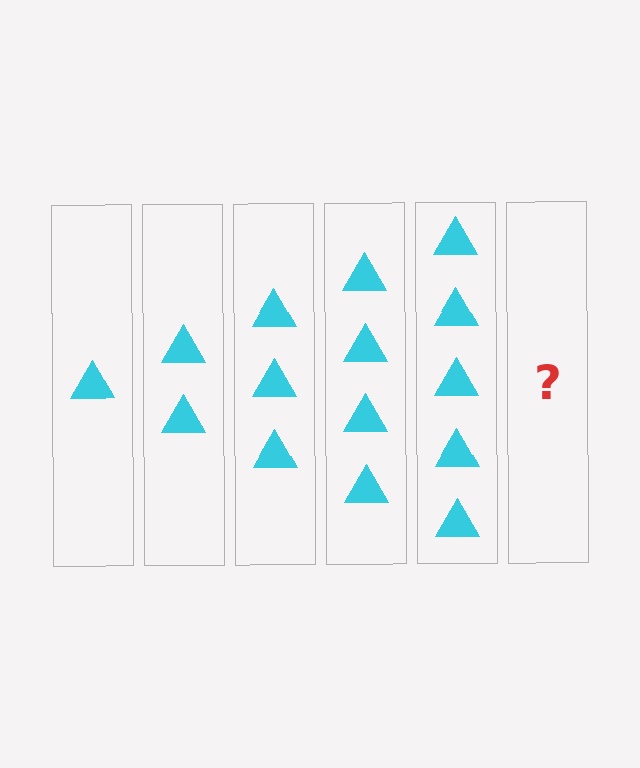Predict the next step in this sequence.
The next step is 6 triangles.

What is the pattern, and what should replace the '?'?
The pattern is that each step adds one more triangle. The '?' should be 6 triangles.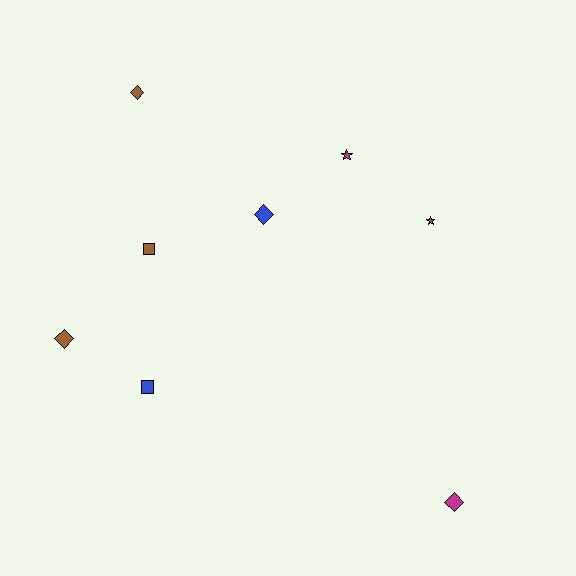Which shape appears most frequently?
Diamond, with 4 objects.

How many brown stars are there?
There is 1 brown star.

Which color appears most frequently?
Brown, with 4 objects.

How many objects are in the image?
There are 8 objects.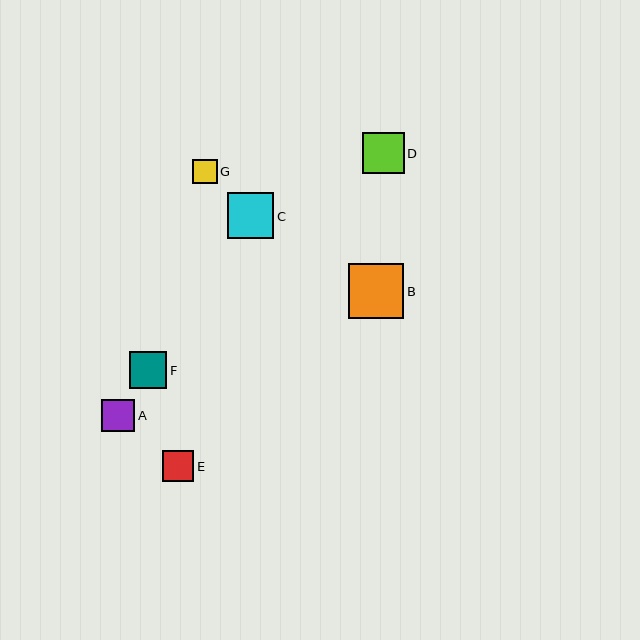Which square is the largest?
Square B is the largest with a size of approximately 55 pixels.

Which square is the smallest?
Square G is the smallest with a size of approximately 24 pixels.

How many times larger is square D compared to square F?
Square D is approximately 1.1 times the size of square F.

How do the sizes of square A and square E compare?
Square A and square E are approximately the same size.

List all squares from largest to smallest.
From largest to smallest: B, C, D, F, A, E, G.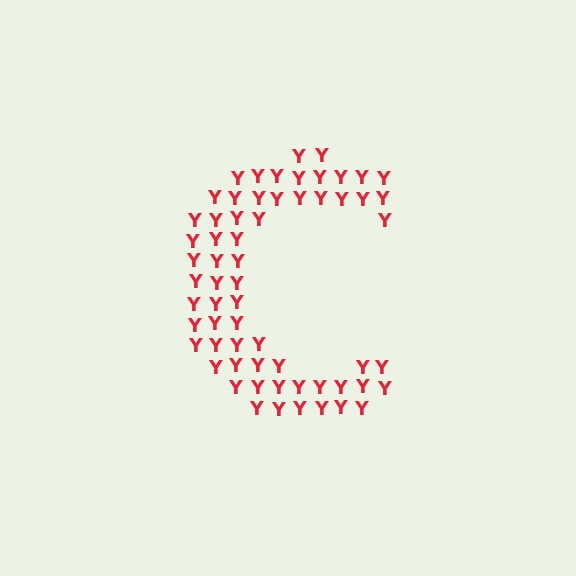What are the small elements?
The small elements are letter Y's.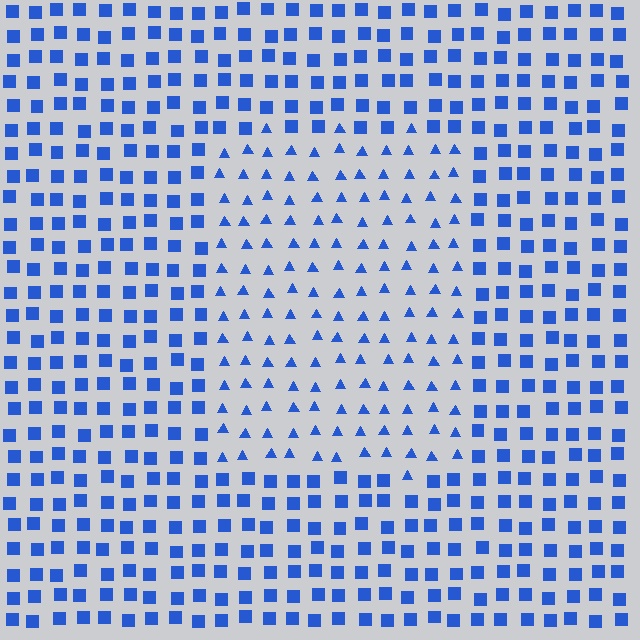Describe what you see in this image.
The image is filled with small blue elements arranged in a uniform grid. A rectangle-shaped region contains triangles, while the surrounding area contains squares. The boundary is defined purely by the change in element shape.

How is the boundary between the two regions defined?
The boundary is defined by a change in element shape: triangles inside vs. squares outside. All elements share the same color and spacing.